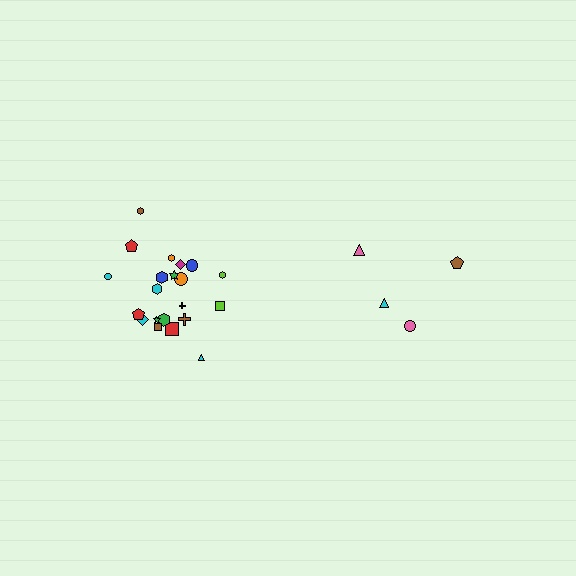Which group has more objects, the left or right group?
The left group.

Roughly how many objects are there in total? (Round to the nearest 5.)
Roughly 25 objects in total.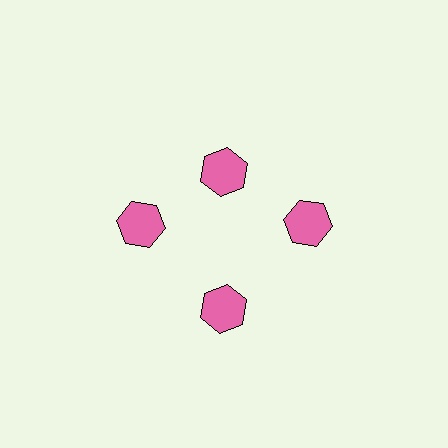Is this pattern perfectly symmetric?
No. The 4 pink hexagons are arranged in a ring, but one element near the 12 o'clock position is pulled inward toward the center, breaking the 4-fold rotational symmetry.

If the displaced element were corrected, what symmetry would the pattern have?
It would have 4-fold rotational symmetry — the pattern would map onto itself every 90 degrees.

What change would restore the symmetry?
The symmetry would be restored by moving it outward, back onto the ring so that all 4 hexagons sit at equal angles and equal distance from the center.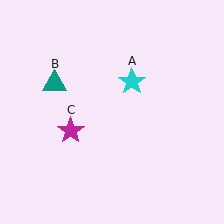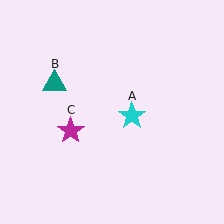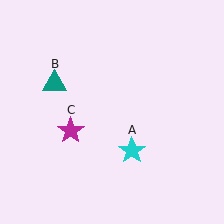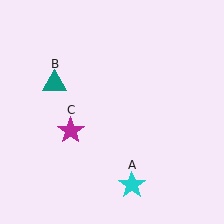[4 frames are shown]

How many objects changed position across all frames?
1 object changed position: cyan star (object A).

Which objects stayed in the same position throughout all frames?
Teal triangle (object B) and magenta star (object C) remained stationary.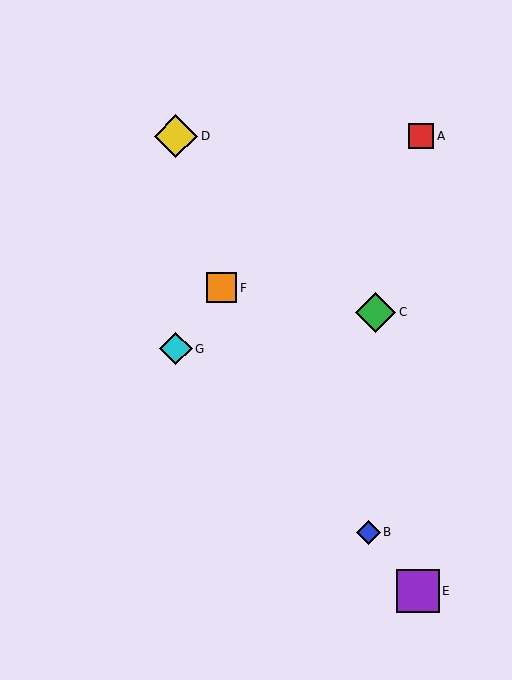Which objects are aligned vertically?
Objects D, G are aligned vertically.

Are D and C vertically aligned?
No, D is at x≈176 and C is at x≈376.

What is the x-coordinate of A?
Object A is at x≈421.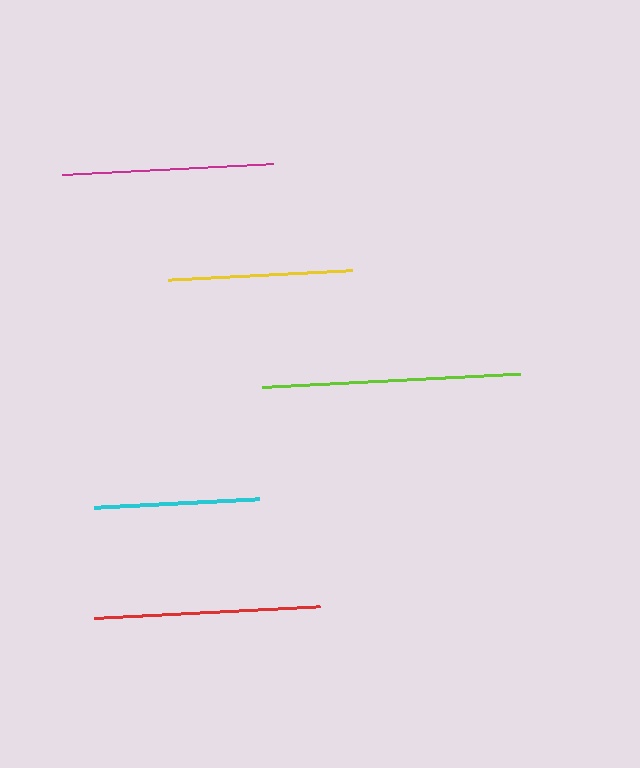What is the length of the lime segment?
The lime segment is approximately 258 pixels long.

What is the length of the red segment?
The red segment is approximately 226 pixels long.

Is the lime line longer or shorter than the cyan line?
The lime line is longer than the cyan line.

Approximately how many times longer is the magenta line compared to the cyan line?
The magenta line is approximately 1.3 times the length of the cyan line.